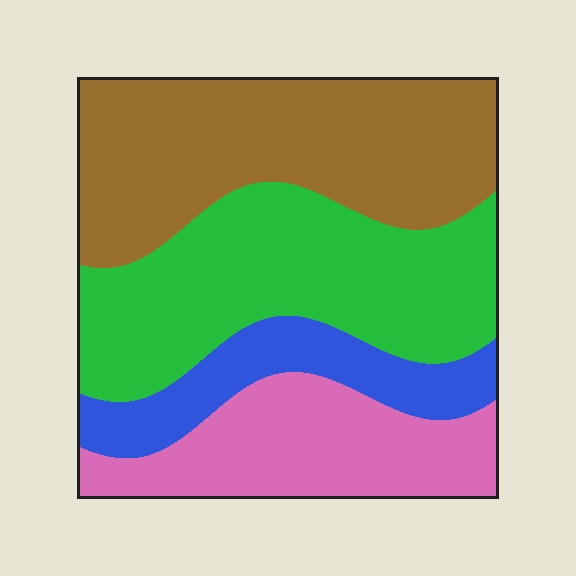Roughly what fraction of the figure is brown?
Brown covers around 35% of the figure.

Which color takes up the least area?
Blue, at roughly 15%.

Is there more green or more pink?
Green.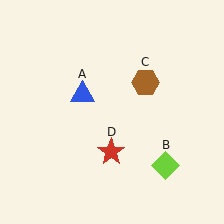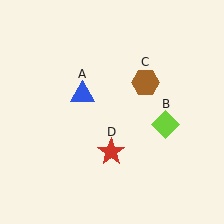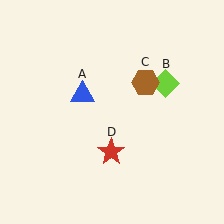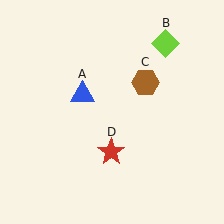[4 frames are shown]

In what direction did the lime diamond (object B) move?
The lime diamond (object B) moved up.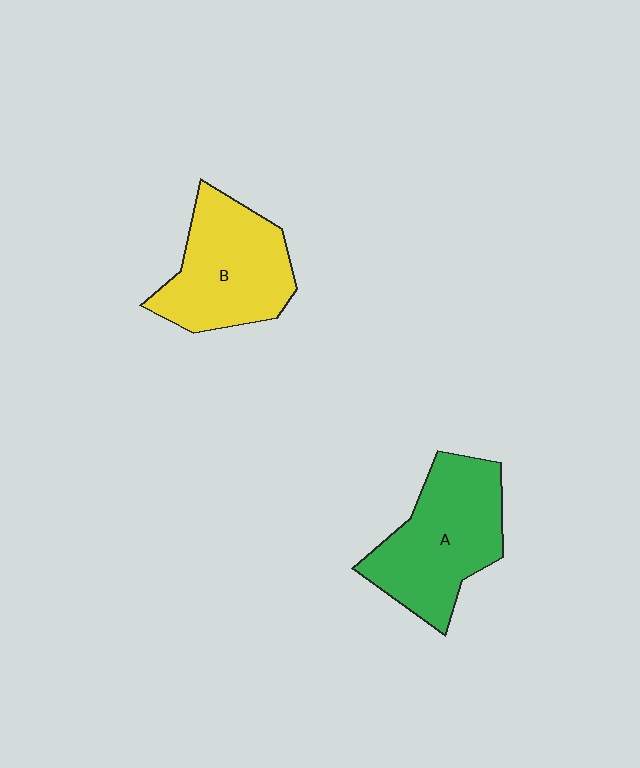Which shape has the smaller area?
Shape B (yellow).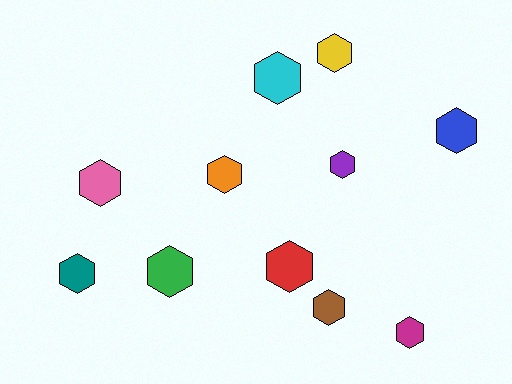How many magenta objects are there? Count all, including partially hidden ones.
There is 1 magenta object.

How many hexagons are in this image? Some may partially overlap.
There are 11 hexagons.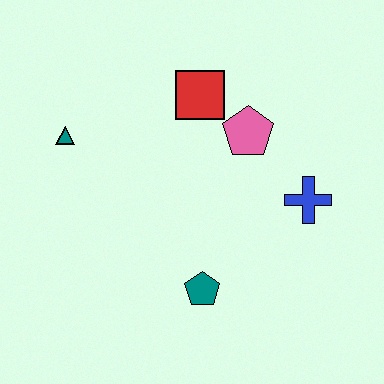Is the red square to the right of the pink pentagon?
No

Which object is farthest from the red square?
The teal pentagon is farthest from the red square.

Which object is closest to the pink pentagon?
The red square is closest to the pink pentagon.